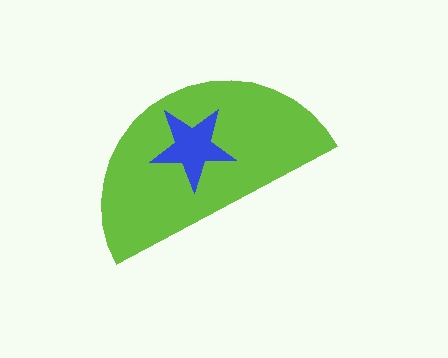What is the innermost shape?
The blue star.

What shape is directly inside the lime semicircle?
The blue star.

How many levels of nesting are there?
2.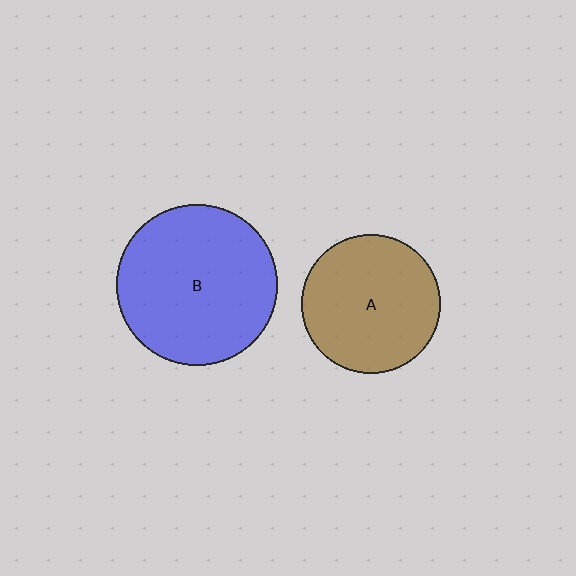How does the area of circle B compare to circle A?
Approximately 1.4 times.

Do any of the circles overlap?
No, none of the circles overlap.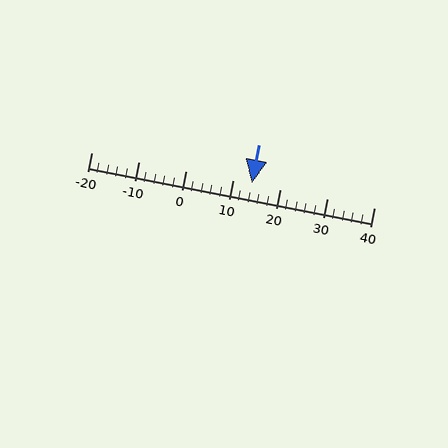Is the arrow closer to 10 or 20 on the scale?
The arrow is closer to 10.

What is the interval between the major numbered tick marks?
The major tick marks are spaced 10 units apart.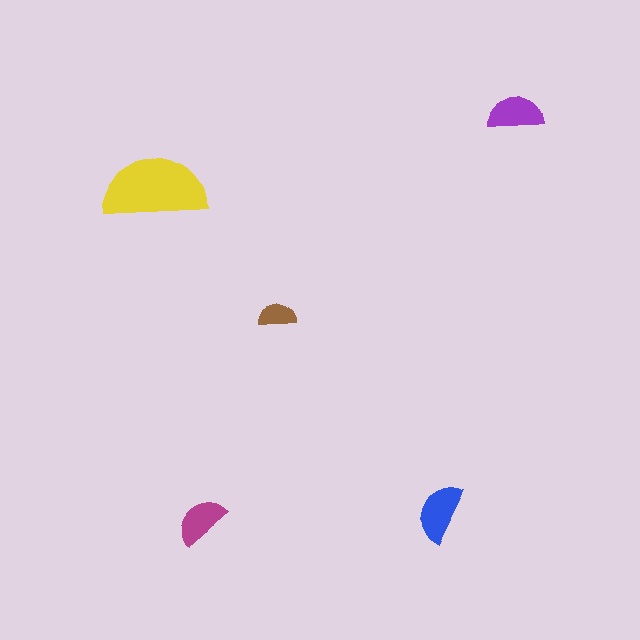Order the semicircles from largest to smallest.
the yellow one, the blue one, the purple one, the magenta one, the brown one.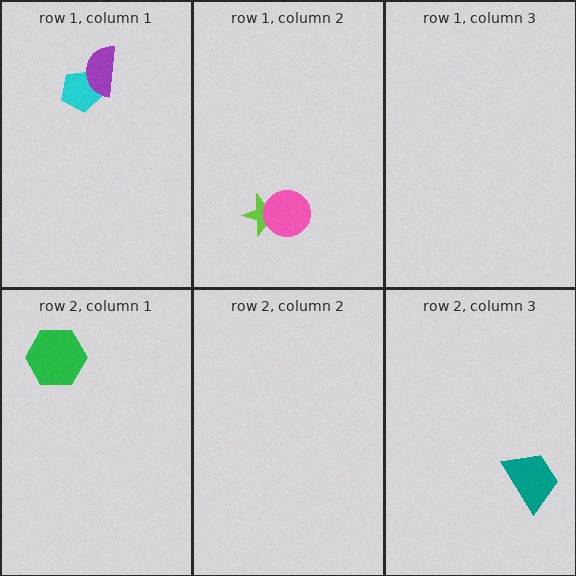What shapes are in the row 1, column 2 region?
The lime star, the pink circle.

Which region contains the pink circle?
The row 1, column 2 region.